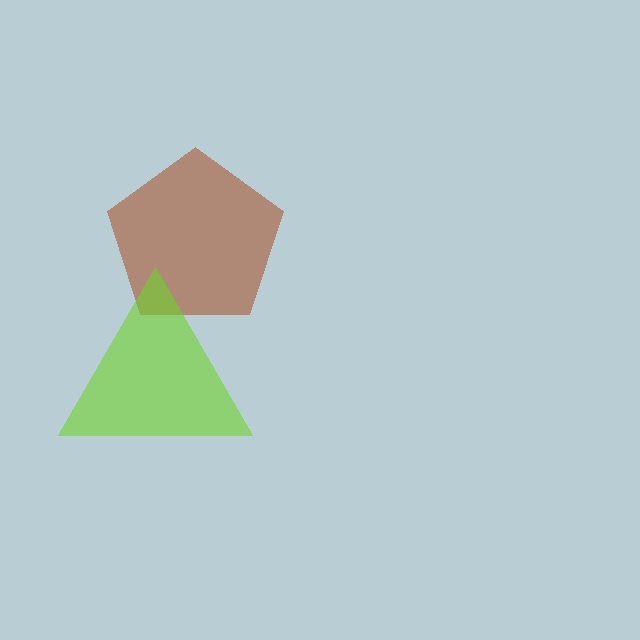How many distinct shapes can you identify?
There are 2 distinct shapes: a brown pentagon, a lime triangle.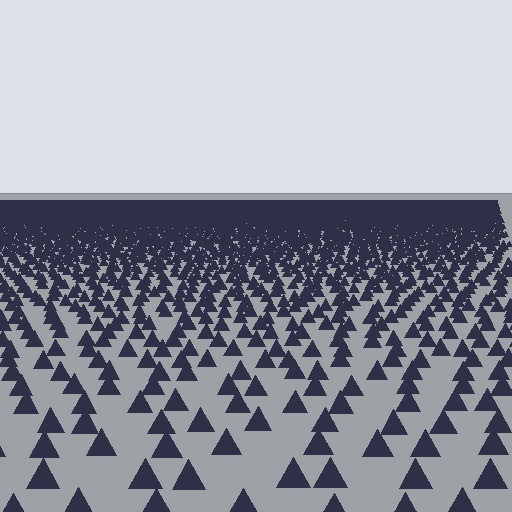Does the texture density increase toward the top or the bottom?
Density increases toward the top.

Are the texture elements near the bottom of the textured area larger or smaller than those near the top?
Larger. Near the bottom, elements are closer to the viewer and appear at a bigger on-screen size.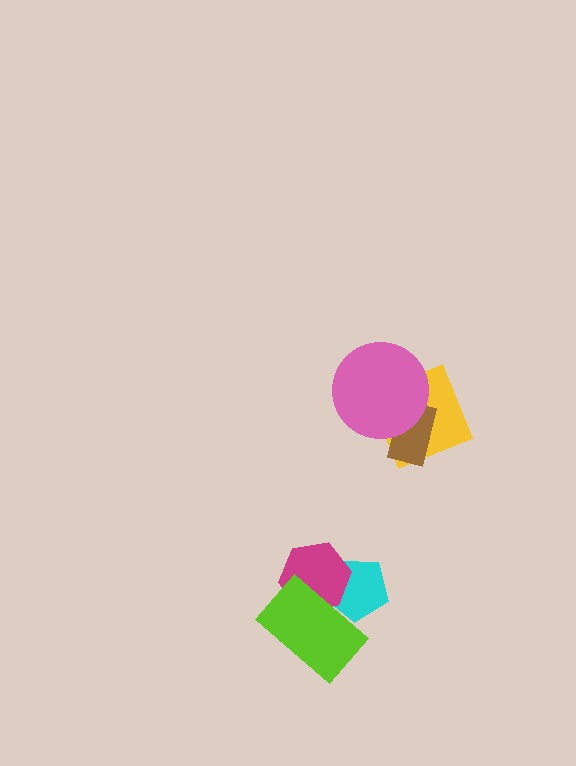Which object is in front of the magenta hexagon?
The lime rectangle is in front of the magenta hexagon.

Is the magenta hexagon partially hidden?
Yes, it is partially covered by another shape.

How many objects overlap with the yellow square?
2 objects overlap with the yellow square.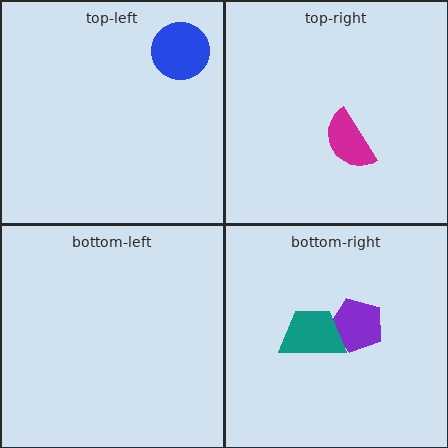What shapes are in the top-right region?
The magenta semicircle.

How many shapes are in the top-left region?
1.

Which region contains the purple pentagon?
The bottom-right region.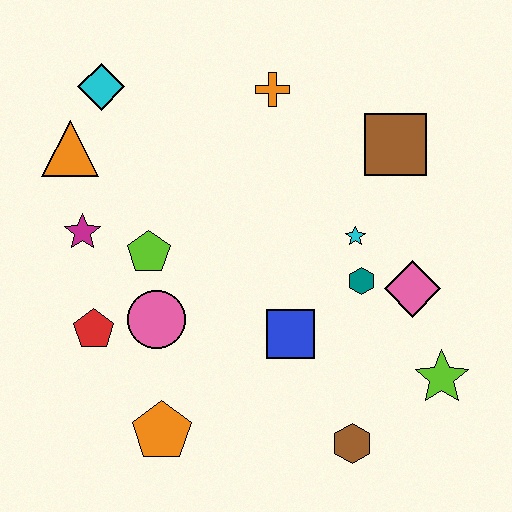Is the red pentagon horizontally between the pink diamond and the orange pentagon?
No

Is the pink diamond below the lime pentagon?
Yes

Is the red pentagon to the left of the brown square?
Yes